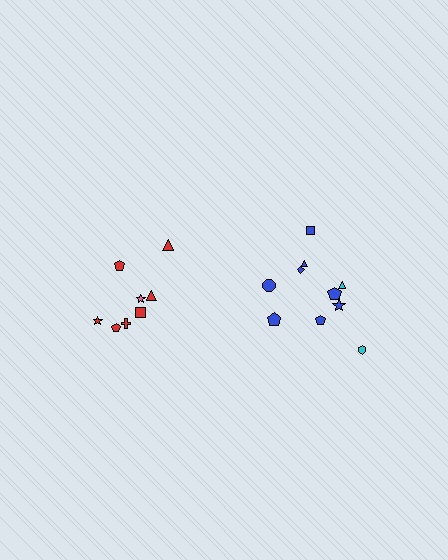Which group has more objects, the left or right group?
The right group.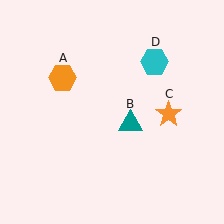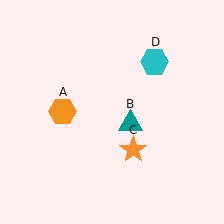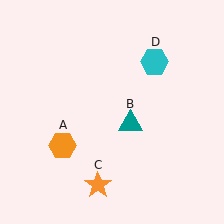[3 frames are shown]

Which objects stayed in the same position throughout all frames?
Teal triangle (object B) and cyan hexagon (object D) remained stationary.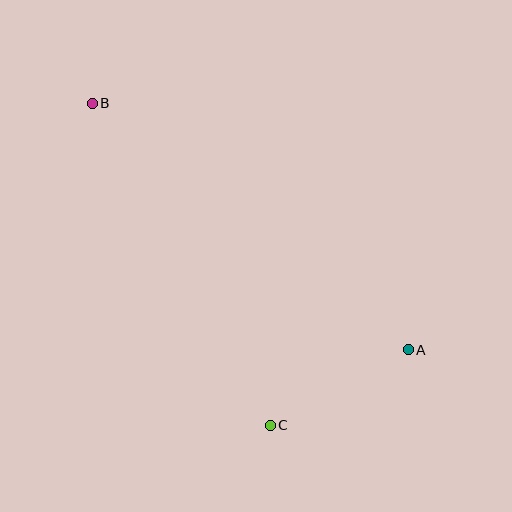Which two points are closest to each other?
Points A and C are closest to each other.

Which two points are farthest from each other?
Points A and B are farthest from each other.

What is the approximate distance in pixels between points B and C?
The distance between B and C is approximately 368 pixels.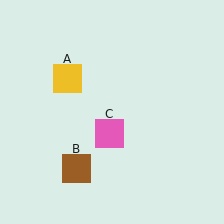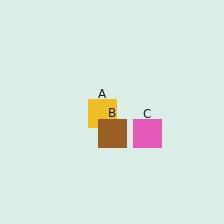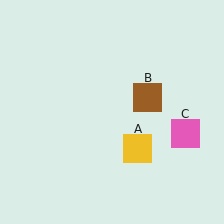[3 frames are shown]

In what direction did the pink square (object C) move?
The pink square (object C) moved right.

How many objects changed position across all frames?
3 objects changed position: yellow square (object A), brown square (object B), pink square (object C).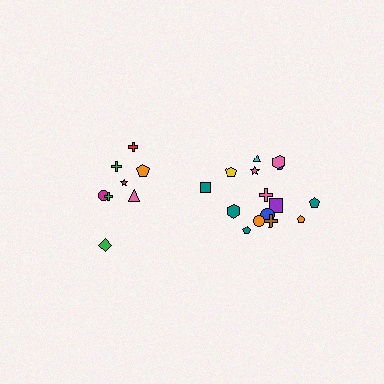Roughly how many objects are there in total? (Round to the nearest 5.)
Roughly 25 objects in total.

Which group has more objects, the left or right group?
The right group.